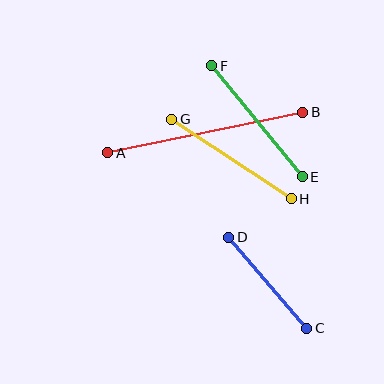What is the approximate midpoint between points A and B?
The midpoint is at approximately (205, 132) pixels.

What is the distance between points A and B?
The distance is approximately 199 pixels.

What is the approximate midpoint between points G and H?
The midpoint is at approximately (232, 159) pixels.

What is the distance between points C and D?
The distance is approximately 120 pixels.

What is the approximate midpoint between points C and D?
The midpoint is at approximately (268, 283) pixels.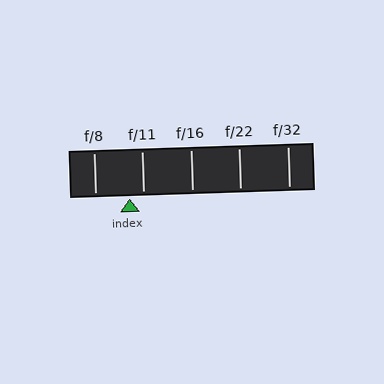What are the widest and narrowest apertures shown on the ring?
The widest aperture shown is f/8 and the narrowest is f/32.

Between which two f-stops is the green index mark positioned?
The index mark is between f/8 and f/11.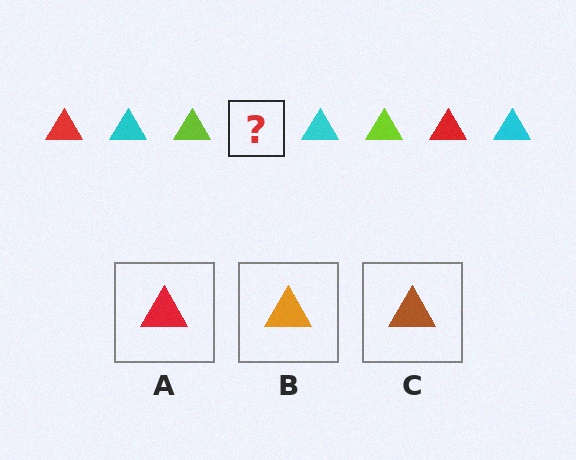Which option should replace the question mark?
Option A.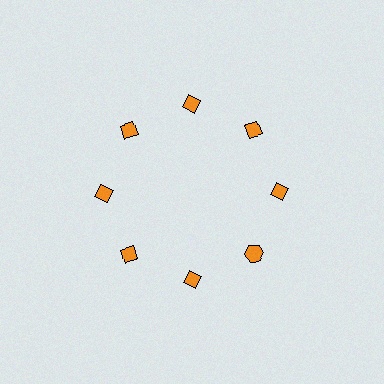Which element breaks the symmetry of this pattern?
The orange hexagon at roughly the 4 o'clock position breaks the symmetry. All other shapes are orange diamonds.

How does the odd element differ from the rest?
It has a different shape: hexagon instead of diamond.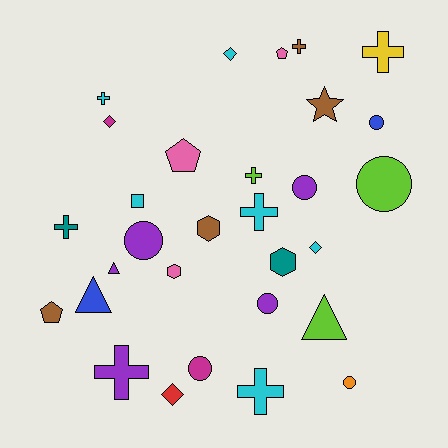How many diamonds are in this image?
There are 4 diamonds.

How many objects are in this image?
There are 30 objects.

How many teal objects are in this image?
There are 2 teal objects.